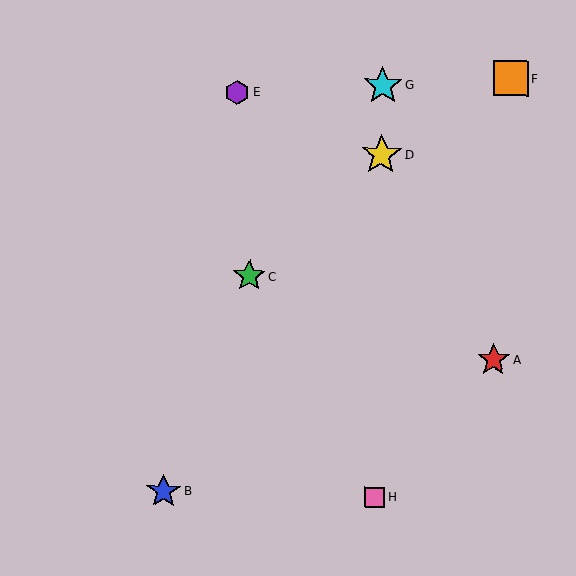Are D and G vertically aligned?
Yes, both are at x≈381.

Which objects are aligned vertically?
Objects D, G, H are aligned vertically.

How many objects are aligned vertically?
3 objects (D, G, H) are aligned vertically.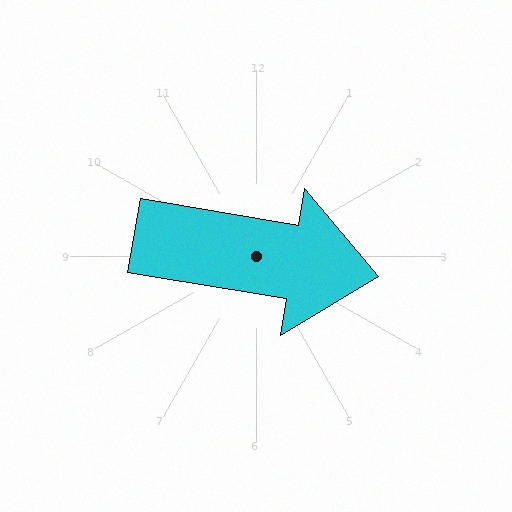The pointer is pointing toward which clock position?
Roughly 3 o'clock.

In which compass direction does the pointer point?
East.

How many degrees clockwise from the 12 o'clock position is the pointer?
Approximately 100 degrees.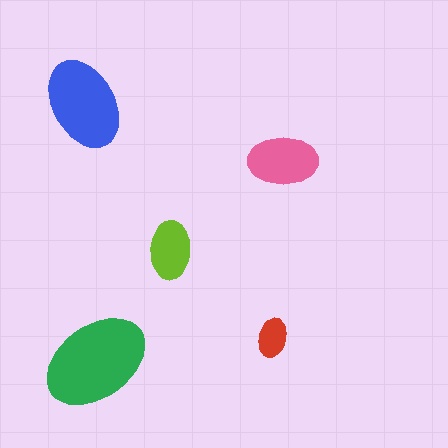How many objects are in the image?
There are 5 objects in the image.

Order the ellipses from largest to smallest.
the green one, the blue one, the pink one, the lime one, the red one.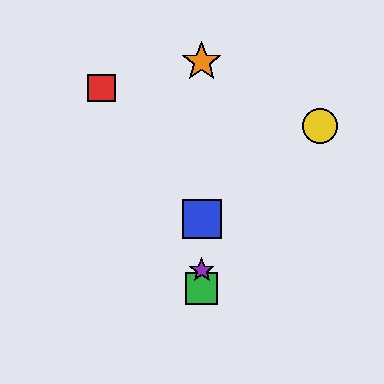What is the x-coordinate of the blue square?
The blue square is at x≈202.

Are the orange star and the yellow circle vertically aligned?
No, the orange star is at x≈202 and the yellow circle is at x≈320.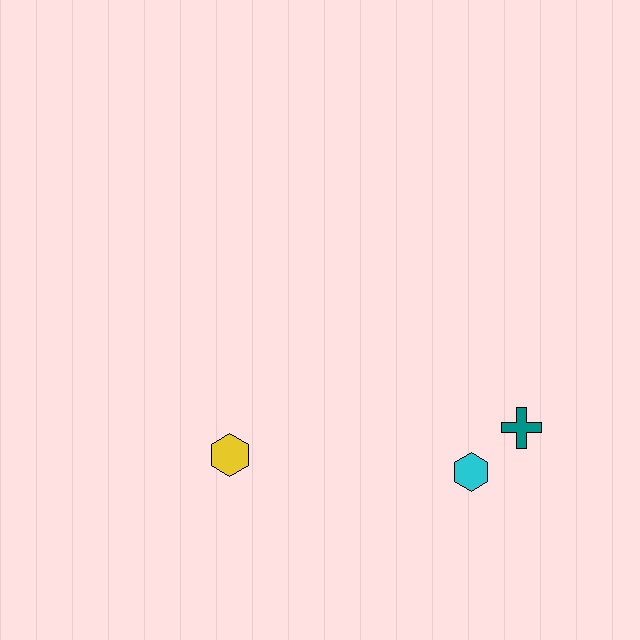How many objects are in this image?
There are 3 objects.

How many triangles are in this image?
There are no triangles.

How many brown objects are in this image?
There are no brown objects.